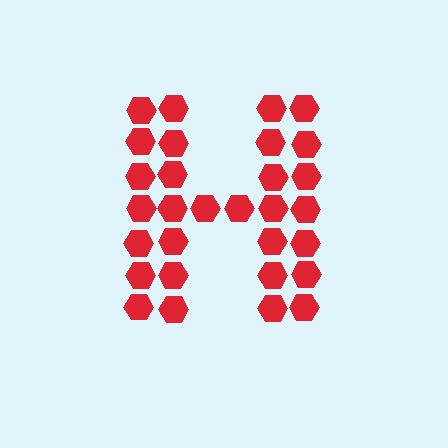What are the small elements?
The small elements are hexagons.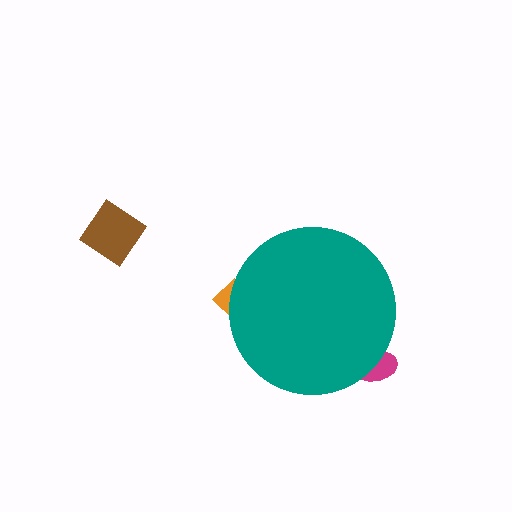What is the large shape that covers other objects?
A teal circle.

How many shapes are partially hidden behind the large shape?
2 shapes are partially hidden.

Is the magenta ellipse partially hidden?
Yes, the magenta ellipse is partially hidden behind the teal circle.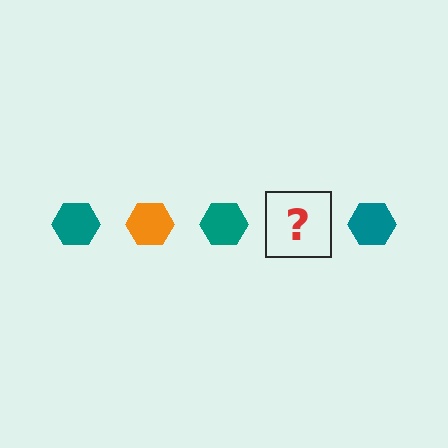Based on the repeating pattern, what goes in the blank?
The blank should be an orange hexagon.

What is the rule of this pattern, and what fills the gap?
The rule is that the pattern cycles through teal, orange hexagons. The gap should be filled with an orange hexagon.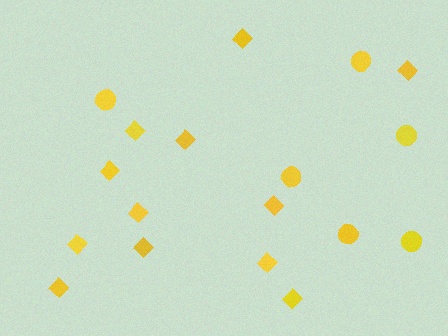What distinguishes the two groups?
There are 2 groups: one group of diamonds (12) and one group of circles (6).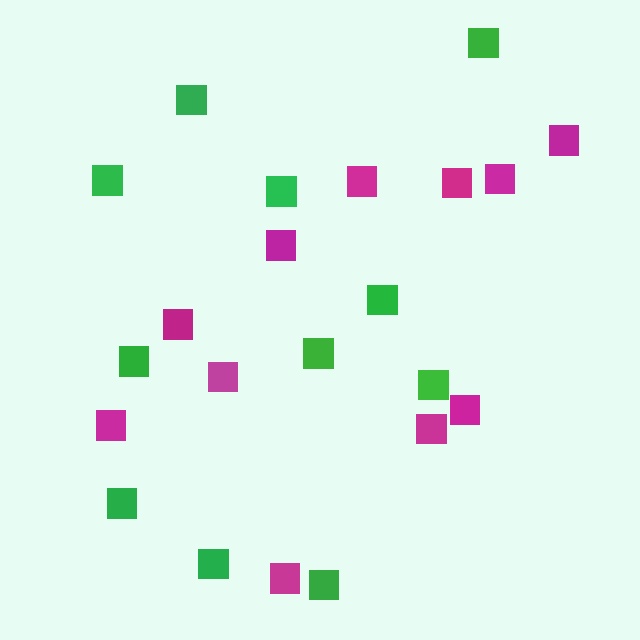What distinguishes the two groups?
There are 2 groups: one group of green squares (11) and one group of magenta squares (11).